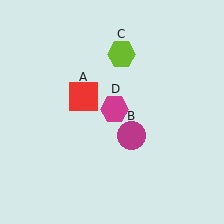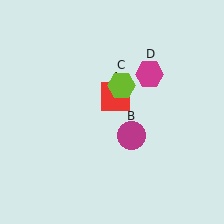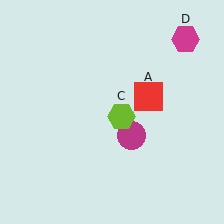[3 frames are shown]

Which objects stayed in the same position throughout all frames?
Magenta circle (object B) remained stationary.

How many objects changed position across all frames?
3 objects changed position: red square (object A), lime hexagon (object C), magenta hexagon (object D).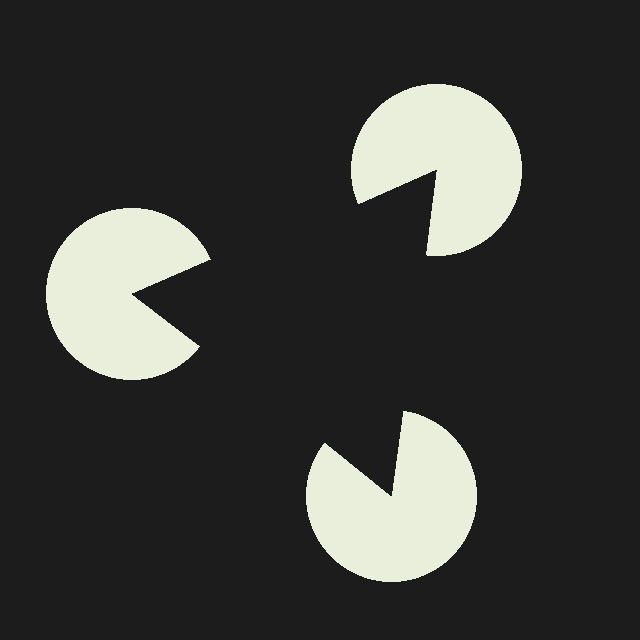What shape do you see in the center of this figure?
An illusory triangle — its edges are inferred from the aligned wedge cuts in the pac-man discs, not physically drawn.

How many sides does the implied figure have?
3 sides.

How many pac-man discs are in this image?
There are 3 — one at each vertex of the illusory triangle.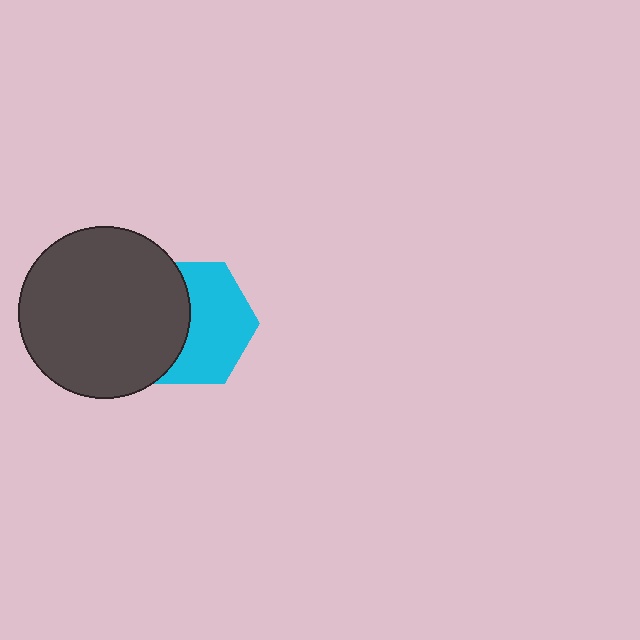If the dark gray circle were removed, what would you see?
You would see the complete cyan hexagon.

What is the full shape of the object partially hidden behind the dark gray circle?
The partially hidden object is a cyan hexagon.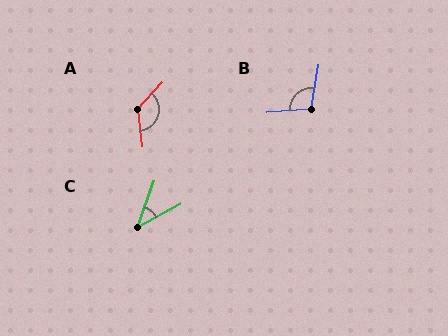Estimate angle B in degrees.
Approximately 104 degrees.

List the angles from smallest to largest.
C (42°), B (104°), A (129°).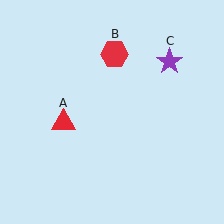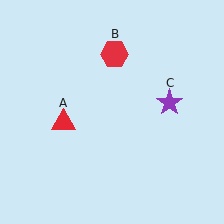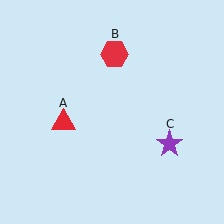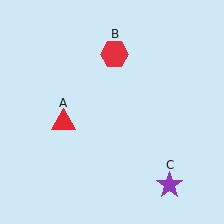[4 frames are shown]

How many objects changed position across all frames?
1 object changed position: purple star (object C).